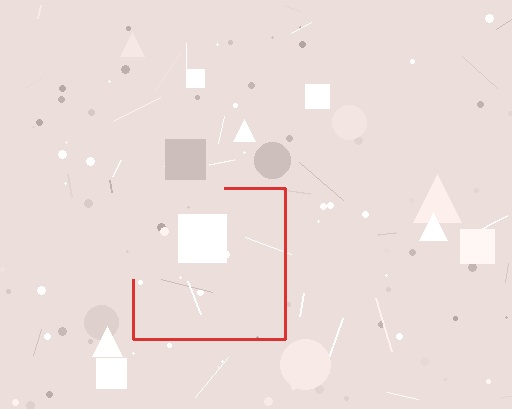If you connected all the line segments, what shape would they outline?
They would outline a square.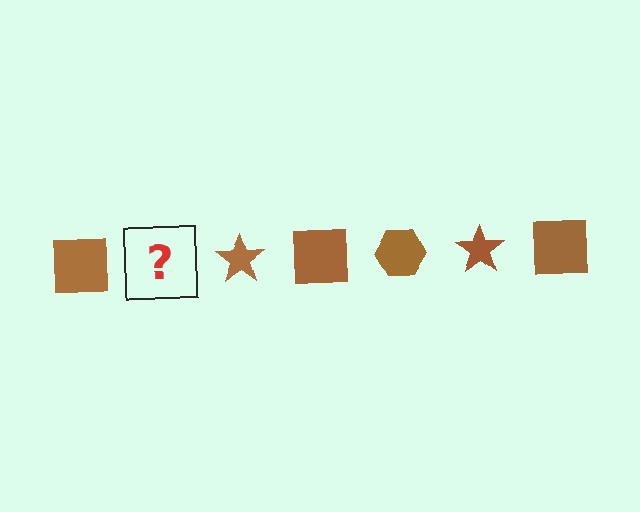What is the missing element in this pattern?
The missing element is a brown hexagon.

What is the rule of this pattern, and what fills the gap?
The rule is that the pattern cycles through square, hexagon, star shapes in brown. The gap should be filled with a brown hexagon.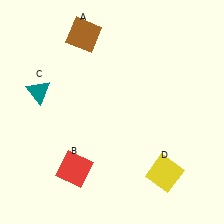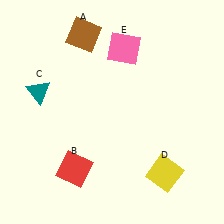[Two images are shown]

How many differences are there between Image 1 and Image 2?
There is 1 difference between the two images.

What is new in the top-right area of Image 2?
A pink square (E) was added in the top-right area of Image 2.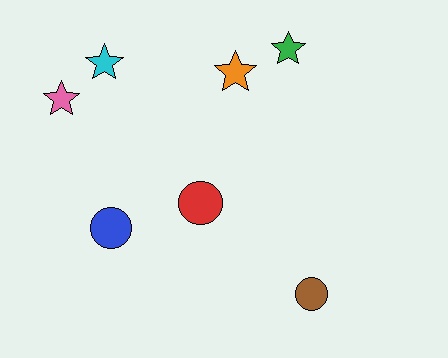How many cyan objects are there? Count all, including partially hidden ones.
There is 1 cyan object.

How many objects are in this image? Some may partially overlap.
There are 7 objects.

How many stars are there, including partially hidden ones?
There are 4 stars.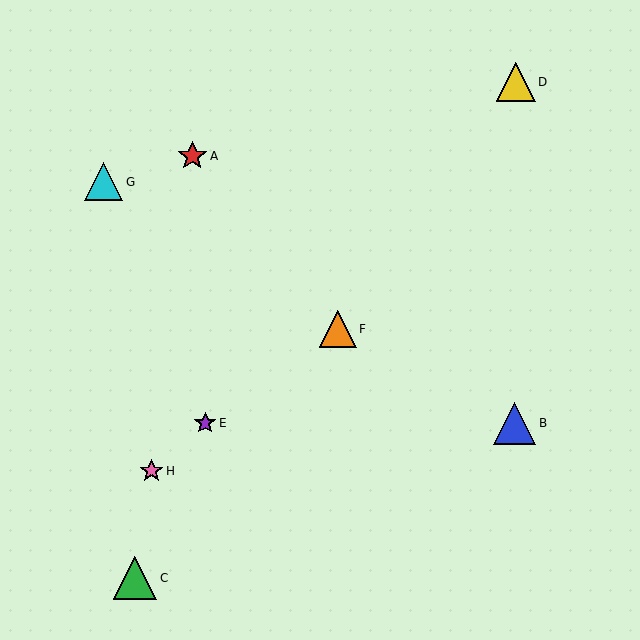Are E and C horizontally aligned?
No, E is at y≈423 and C is at y≈578.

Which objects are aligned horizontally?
Objects B, E are aligned horizontally.